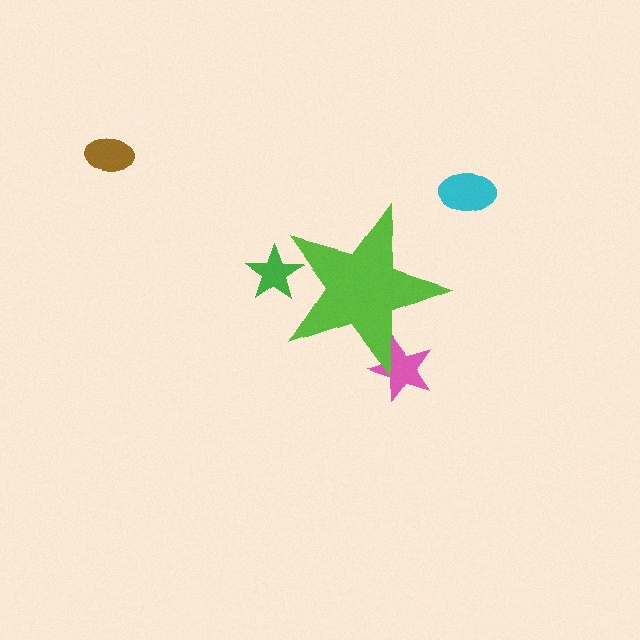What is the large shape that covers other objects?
A lime star.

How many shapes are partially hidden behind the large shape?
2 shapes are partially hidden.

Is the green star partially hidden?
Yes, the green star is partially hidden behind the lime star.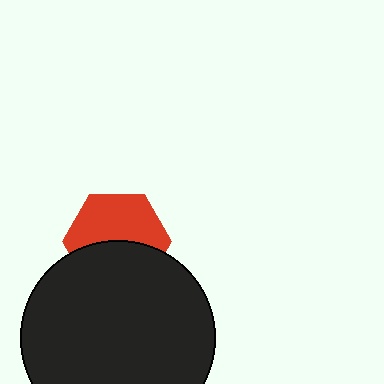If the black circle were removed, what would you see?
You would see the complete red hexagon.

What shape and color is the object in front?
The object in front is a black circle.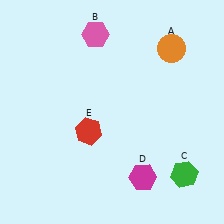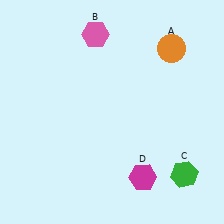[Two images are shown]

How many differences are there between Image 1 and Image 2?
There is 1 difference between the two images.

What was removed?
The red hexagon (E) was removed in Image 2.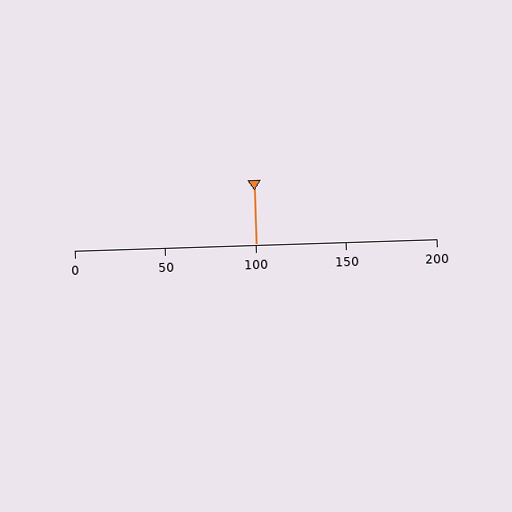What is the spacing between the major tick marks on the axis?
The major ticks are spaced 50 apart.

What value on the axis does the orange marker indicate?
The marker indicates approximately 100.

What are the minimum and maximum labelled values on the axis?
The axis runs from 0 to 200.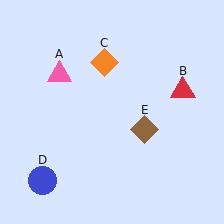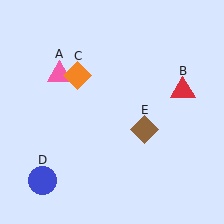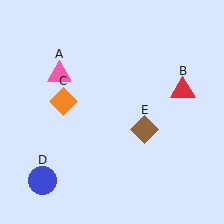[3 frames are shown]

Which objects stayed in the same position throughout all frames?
Pink triangle (object A) and red triangle (object B) and blue circle (object D) and brown diamond (object E) remained stationary.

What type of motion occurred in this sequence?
The orange diamond (object C) rotated counterclockwise around the center of the scene.